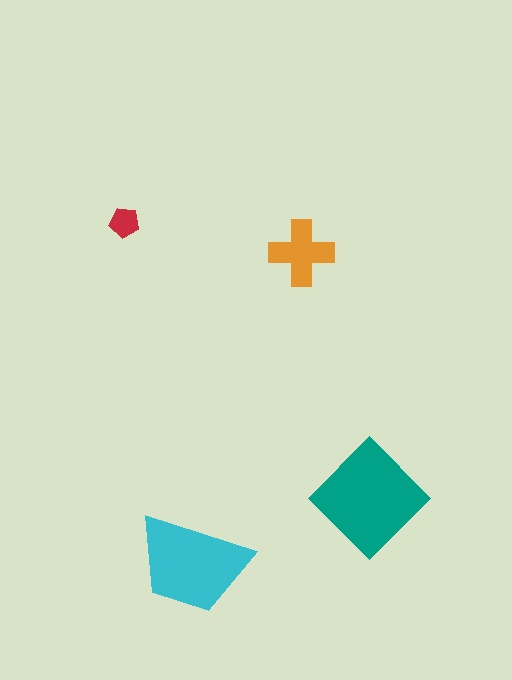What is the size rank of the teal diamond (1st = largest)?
1st.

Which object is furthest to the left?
The red pentagon is leftmost.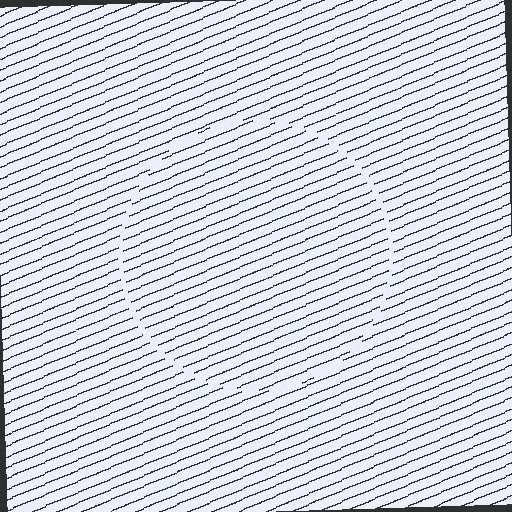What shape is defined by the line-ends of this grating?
An illusory circle. The interior of the shape contains the same grating, shifted by half a period — the contour is defined by the phase discontinuity where line-ends from the inner and outer gratings abut.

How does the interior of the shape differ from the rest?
The interior of the shape contains the same grating, shifted by half a period — the contour is defined by the phase discontinuity where line-ends from the inner and outer gratings abut.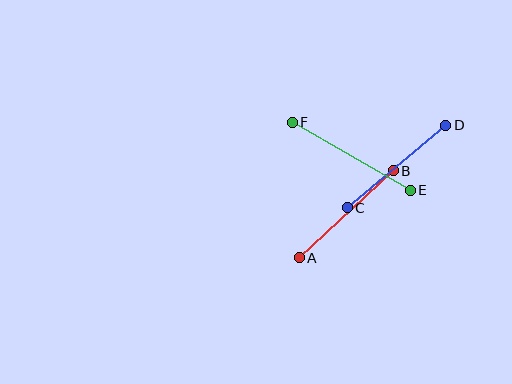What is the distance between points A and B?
The distance is approximately 128 pixels.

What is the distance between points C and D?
The distance is approximately 129 pixels.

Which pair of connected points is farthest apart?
Points E and F are farthest apart.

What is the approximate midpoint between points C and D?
The midpoint is at approximately (397, 167) pixels.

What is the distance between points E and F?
The distance is approximately 136 pixels.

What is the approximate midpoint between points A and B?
The midpoint is at approximately (346, 214) pixels.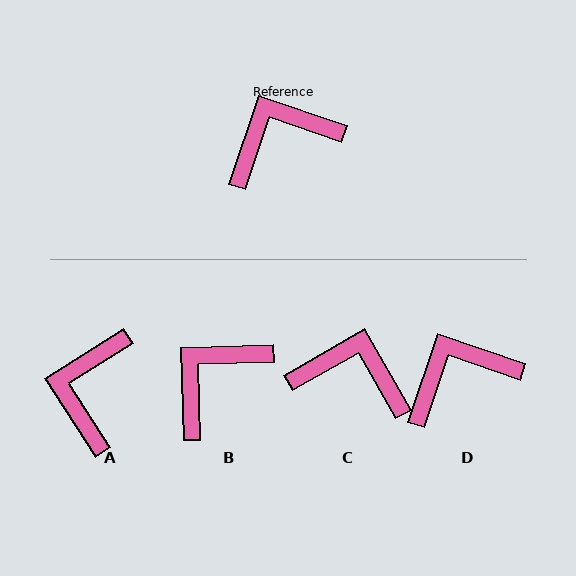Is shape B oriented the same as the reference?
No, it is off by about 20 degrees.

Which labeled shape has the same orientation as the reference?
D.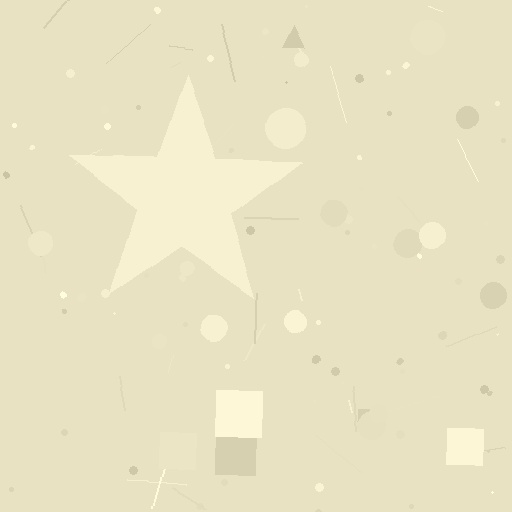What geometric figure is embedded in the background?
A star is embedded in the background.